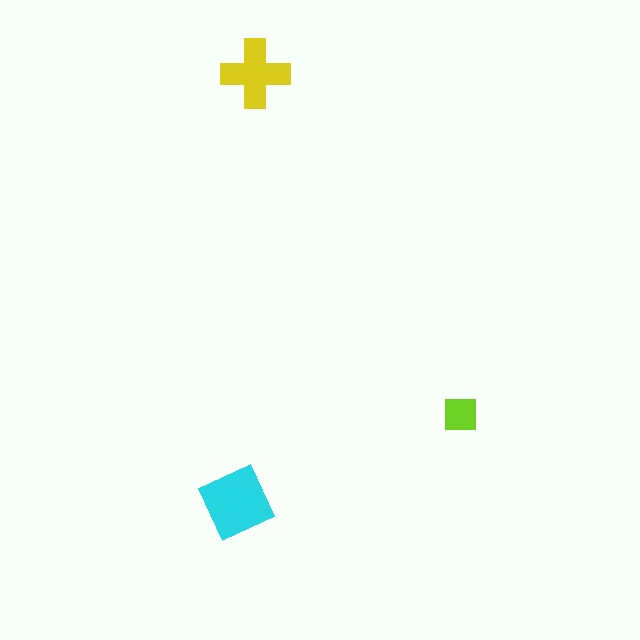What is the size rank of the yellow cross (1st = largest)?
2nd.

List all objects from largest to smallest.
The cyan diamond, the yellow cross, the lime square.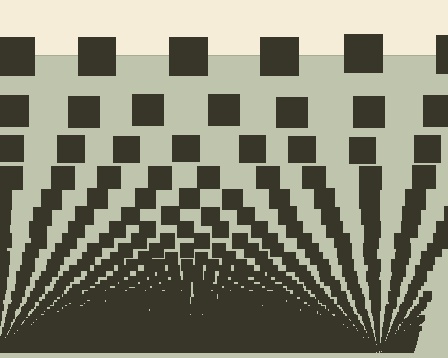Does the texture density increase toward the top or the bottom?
Density increases toward the bottom.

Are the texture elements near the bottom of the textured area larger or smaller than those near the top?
Smaller. The gradient is inverted — elements near the bottom are smaller and denser.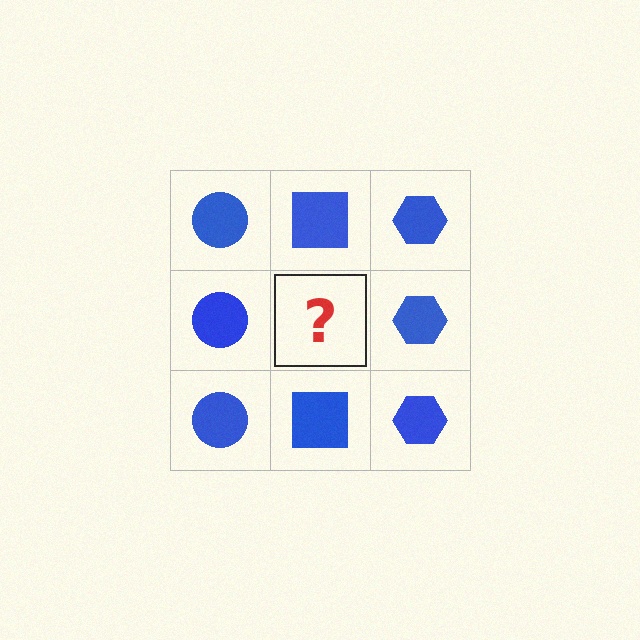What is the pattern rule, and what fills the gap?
The rule is that each column has a consistent shape. The gap should be filled with a blue square.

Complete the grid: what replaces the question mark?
The question mark should be replaced with a blue square.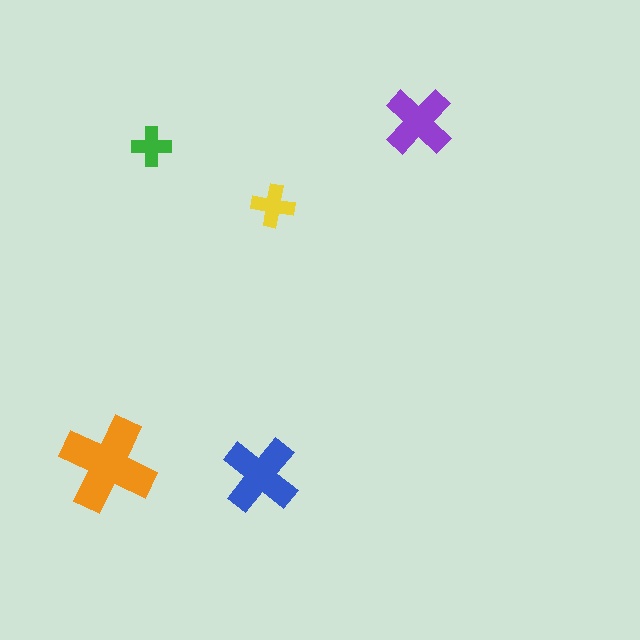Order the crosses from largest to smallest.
the orange one, the blue one, the purple one, the yellow one, the green one.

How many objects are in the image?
There are 5 objects in the image.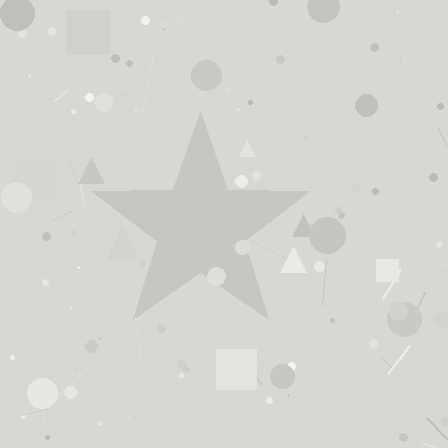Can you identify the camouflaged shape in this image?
The camouflaged shape is a star.